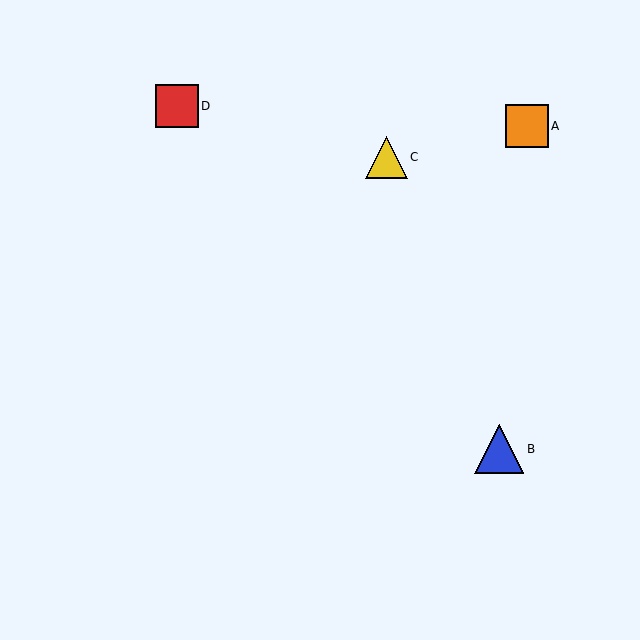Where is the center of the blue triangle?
The center of the blue triangle is at (499, 449).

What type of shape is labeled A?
Shape A is an orange square.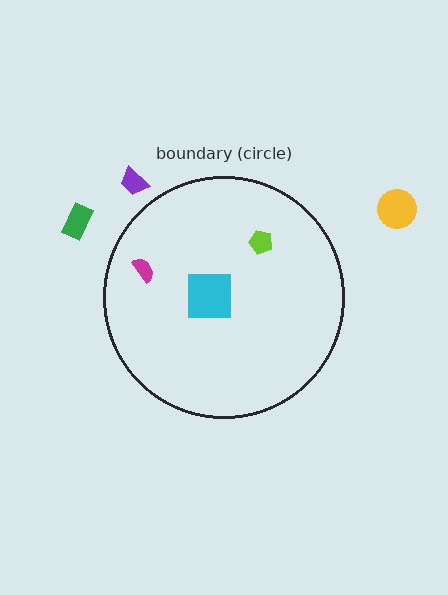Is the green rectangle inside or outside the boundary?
Outside.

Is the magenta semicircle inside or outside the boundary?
Inside.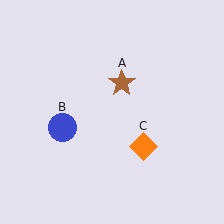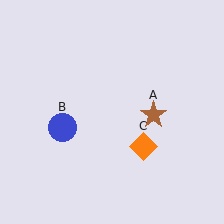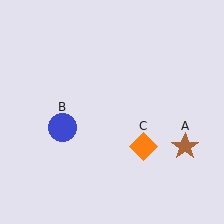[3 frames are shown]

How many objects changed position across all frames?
1 object changed position: brown star (object A).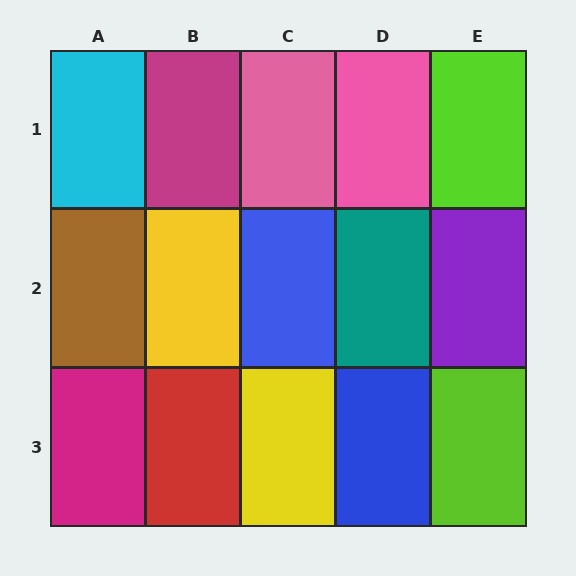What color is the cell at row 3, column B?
Red.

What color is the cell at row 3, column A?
Magenta.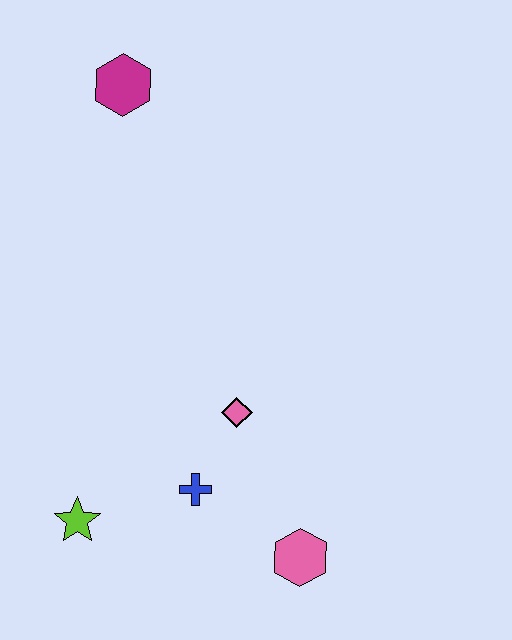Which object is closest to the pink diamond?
The blue cross is closest to the pink diamond.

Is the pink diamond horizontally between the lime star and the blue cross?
No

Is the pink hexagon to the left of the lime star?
No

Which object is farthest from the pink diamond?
The magenta hexagon is farthest from the pink diamond.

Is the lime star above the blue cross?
No